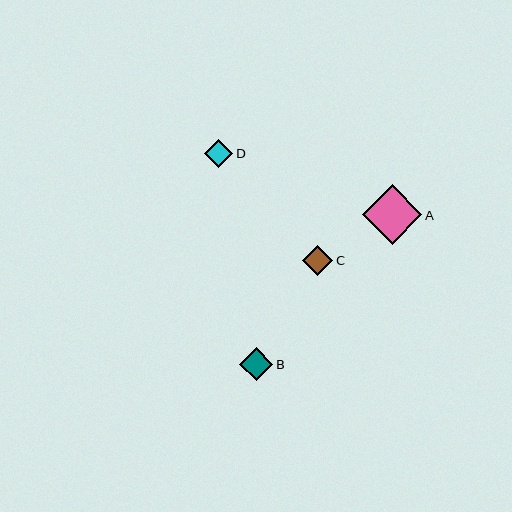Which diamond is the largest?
Diamond A is the largest with a size of approximately 59 pixels.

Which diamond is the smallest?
Diamond D is the smallest with a size of approximately 28 pixels.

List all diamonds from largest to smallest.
From largest to smallest: A, B, C, D.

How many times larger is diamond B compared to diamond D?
Diamond B is approximately 1.2 times the size of diamond D.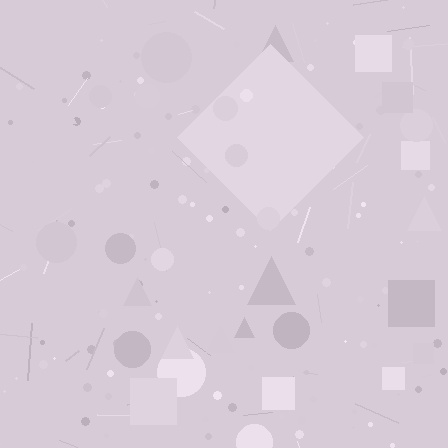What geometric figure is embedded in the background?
A diamond is embedded in the background.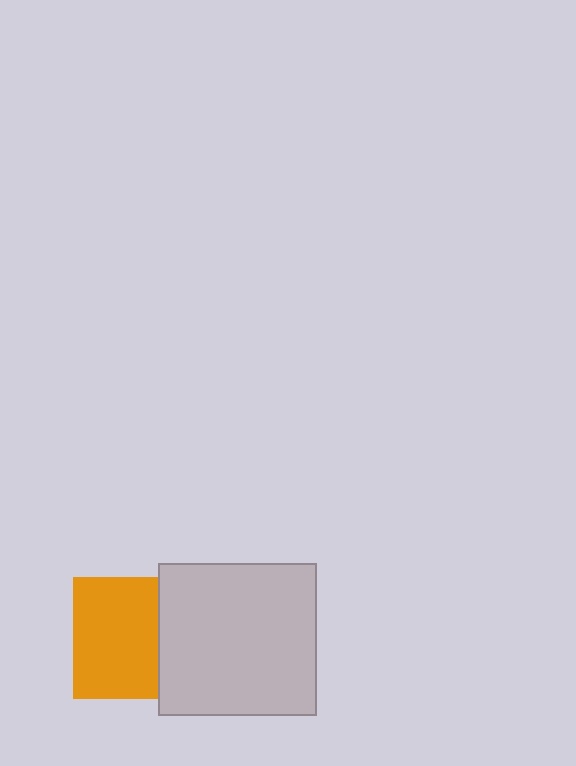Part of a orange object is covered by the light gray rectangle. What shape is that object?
It is a square.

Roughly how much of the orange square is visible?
Most of it is visible (roughly 69%).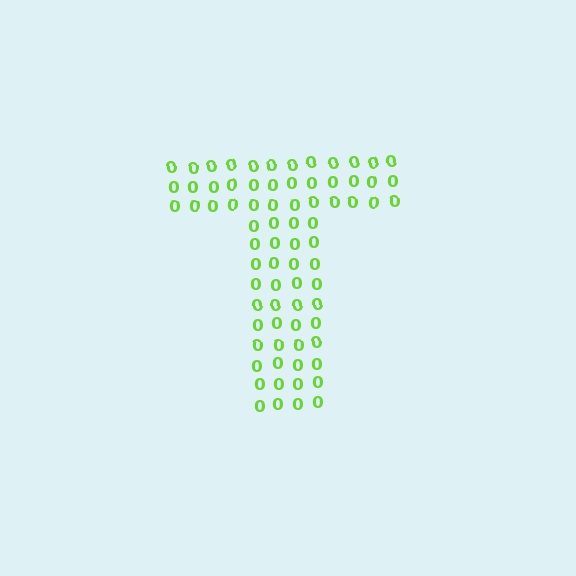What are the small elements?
The small elements are digit 0's.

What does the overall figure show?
The overall figure shows the letter T.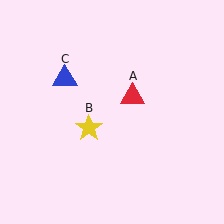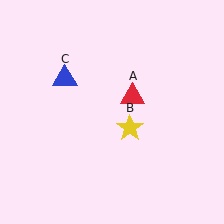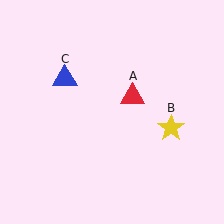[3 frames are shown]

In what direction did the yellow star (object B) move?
The yellow star (object B) moved right.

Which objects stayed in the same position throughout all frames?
Red triangle (object A) and blue triangle (object C) remained stationary.